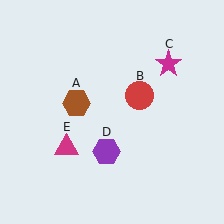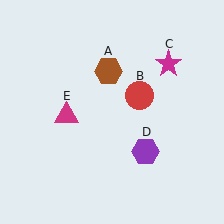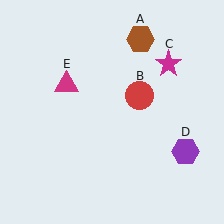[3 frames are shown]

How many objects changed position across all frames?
3 objects changed position: brown hexagon (object A), purple hexagon (object D), magenta triangle (object E).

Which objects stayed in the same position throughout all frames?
Red circle (object B) and magenta star (object C) remained stationary.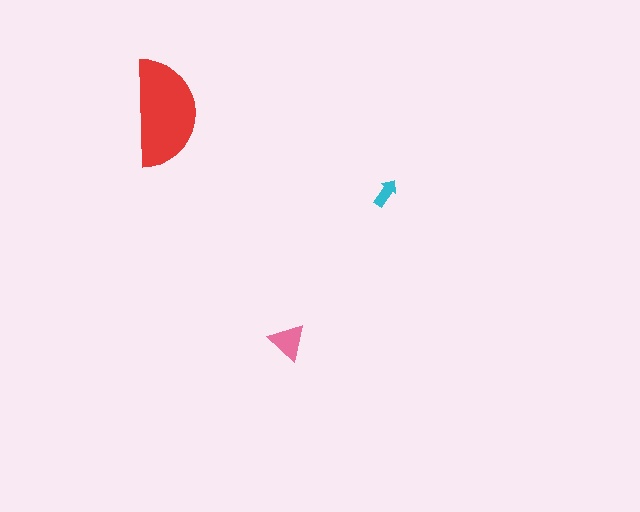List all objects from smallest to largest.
The cyan arrow, the pink triangle, the red semicircle.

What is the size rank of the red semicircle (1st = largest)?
1st.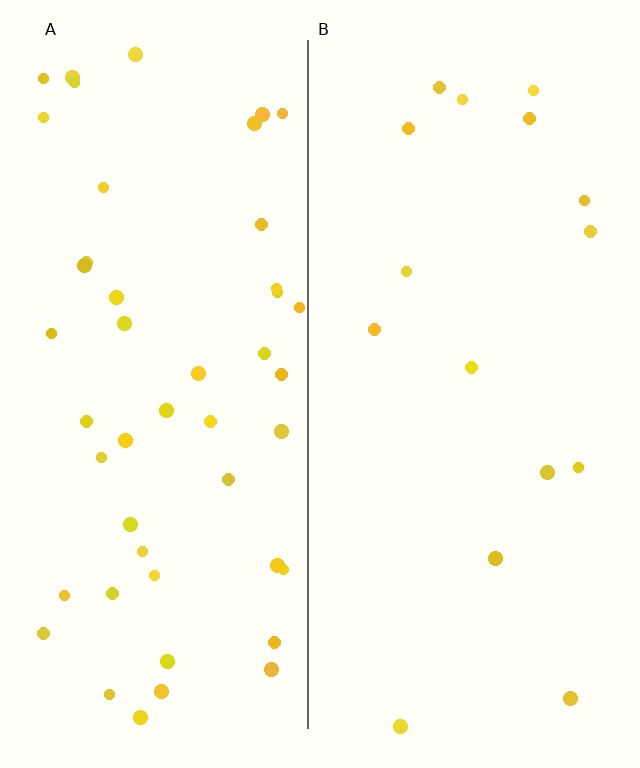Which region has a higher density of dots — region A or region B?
A (the left).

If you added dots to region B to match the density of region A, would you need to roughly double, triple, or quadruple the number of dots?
Approximately triple.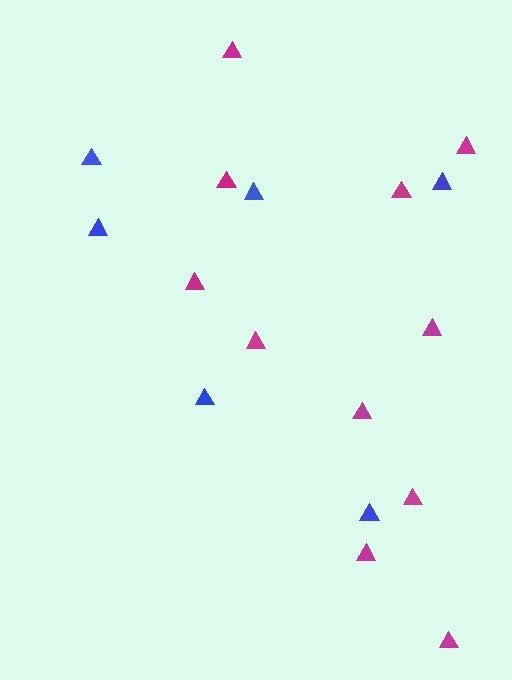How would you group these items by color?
There are 2 groups: one group of blue triangles (6) and one group of magenta triangles (11).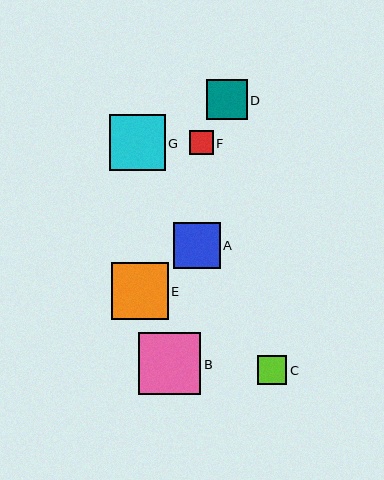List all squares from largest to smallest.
From largest to smallest: B, E, G, A, D, C, F.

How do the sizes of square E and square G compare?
Square E and square G are approximately the same size.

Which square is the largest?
Square B is the largest with a size of approximately 62 pixels.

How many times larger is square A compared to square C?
Square A is approximately 1.6 times the size of square C.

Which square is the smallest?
Square F is the smallest with a size of approximately 24 pixels.